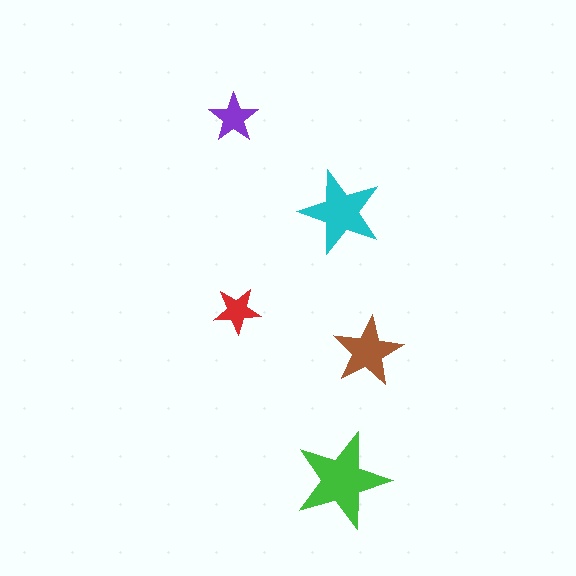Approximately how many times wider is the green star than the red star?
About 2 times wider.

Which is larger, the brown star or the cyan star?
The cyan one.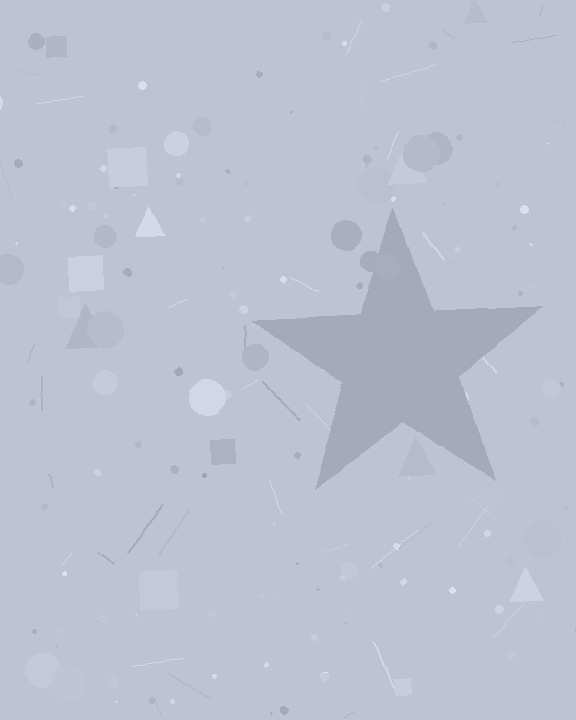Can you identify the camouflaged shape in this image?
The camouflaged shape is a star.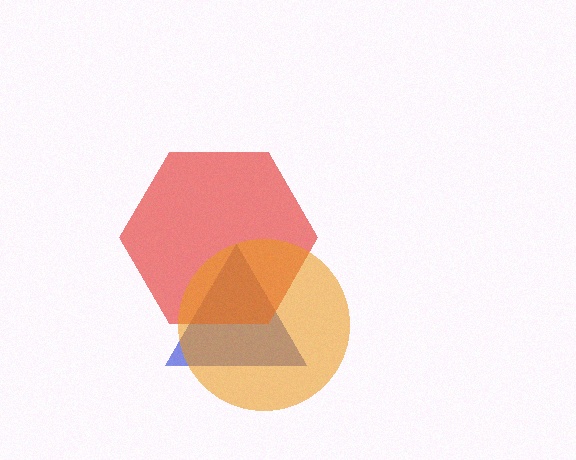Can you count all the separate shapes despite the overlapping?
Yes, there are 3 separate shapes.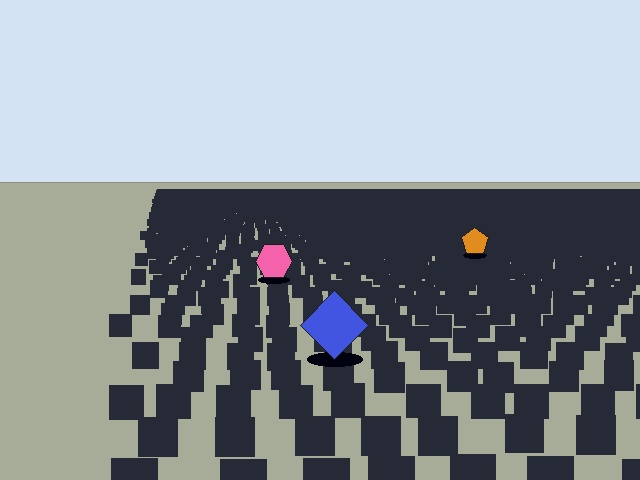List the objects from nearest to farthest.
From nearest to farthest: the blue diamond, the pink hexagon, the orange pentagon.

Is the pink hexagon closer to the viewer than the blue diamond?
No. The blue diamond is closer — you can tell from the texture gradient: the ground texture is coarser near it.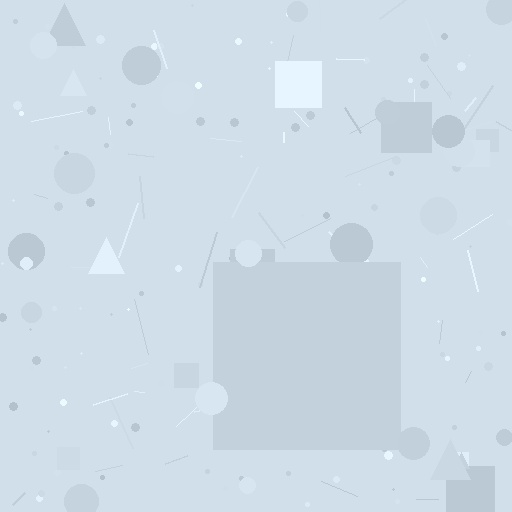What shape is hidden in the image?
A square is hidden in the image.